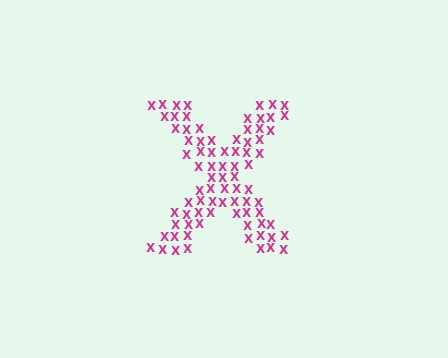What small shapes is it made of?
It is made of small letter X's.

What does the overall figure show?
The overall figure shows the letter X.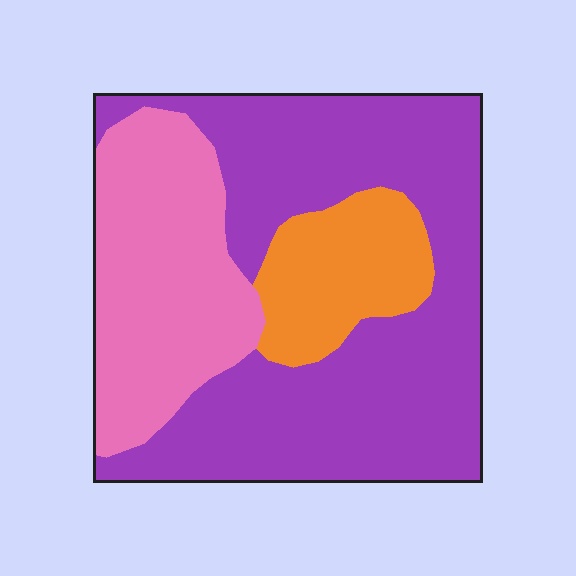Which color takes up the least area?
Orange, at roughly 15%.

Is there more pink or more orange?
Pink.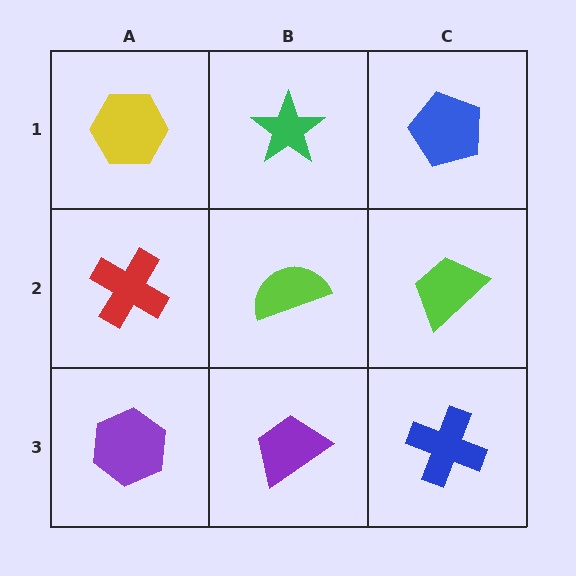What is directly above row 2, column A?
A yellow hexagon.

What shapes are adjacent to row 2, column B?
A green star (row 1, column B), a purple trapezoid (row 3, column B), a red cross (row 2, column A), a lime trapezoid (row 2, column C).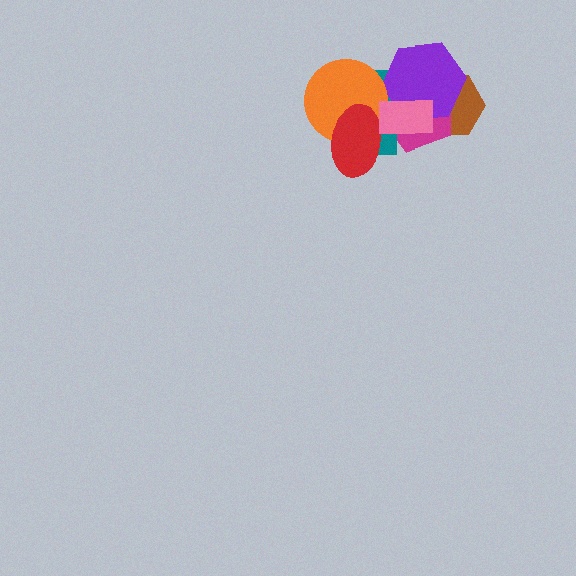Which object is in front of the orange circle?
The red ellipse is in front of the orange circle.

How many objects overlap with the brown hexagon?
4 objects overlap with the brown hexagon.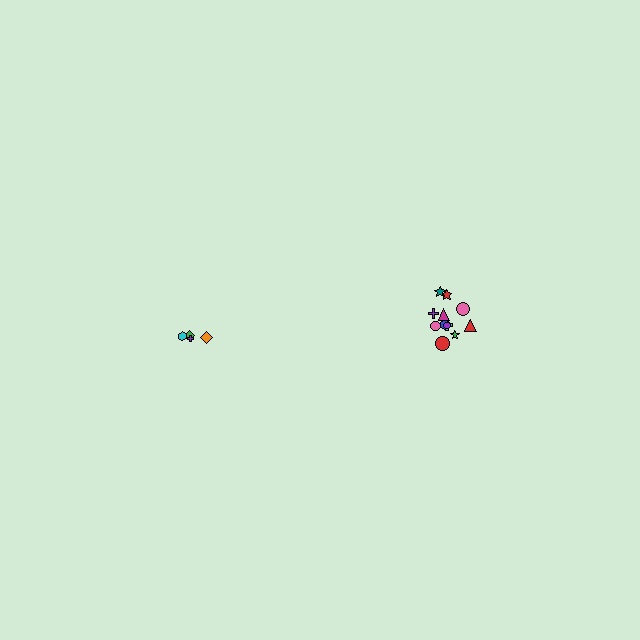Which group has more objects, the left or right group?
The right group.